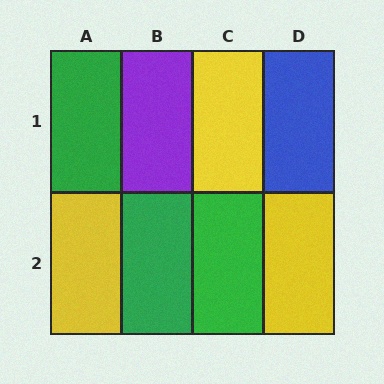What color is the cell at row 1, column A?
Green.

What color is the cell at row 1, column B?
Purple.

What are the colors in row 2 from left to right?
Yellow, green, green, yellow.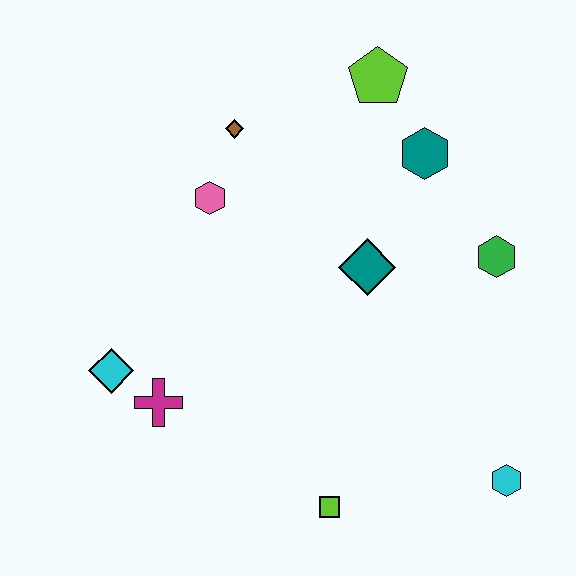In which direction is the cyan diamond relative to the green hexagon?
The cyan diamond is to the left of the green hexagon.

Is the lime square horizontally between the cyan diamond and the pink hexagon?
No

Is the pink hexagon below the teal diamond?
No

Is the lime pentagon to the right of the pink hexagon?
Yes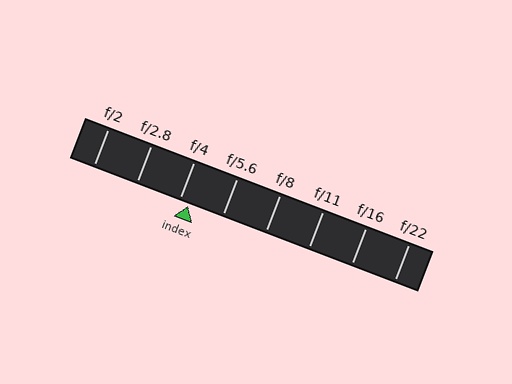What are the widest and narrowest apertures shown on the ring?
The widest aperture shown is f/2 and the narrowest is f/22.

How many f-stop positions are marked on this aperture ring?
There are 8 f-stop positions marked.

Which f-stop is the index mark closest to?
The index mark is closest to f/4.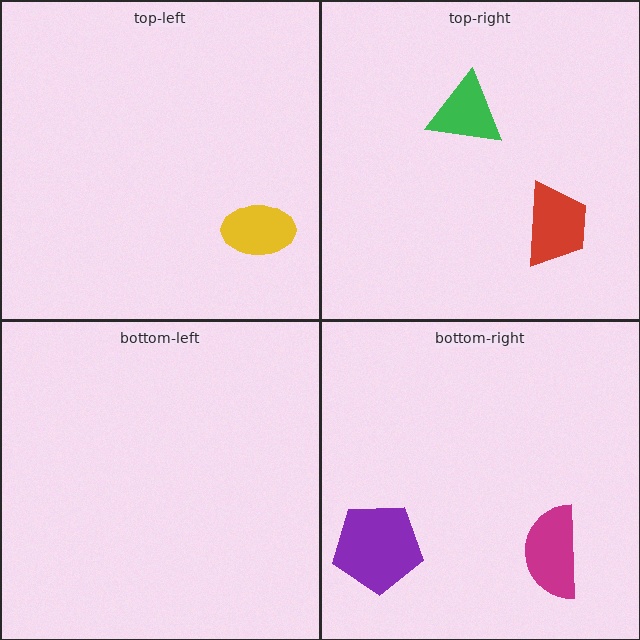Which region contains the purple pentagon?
The bottom-right region.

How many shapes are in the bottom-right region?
2.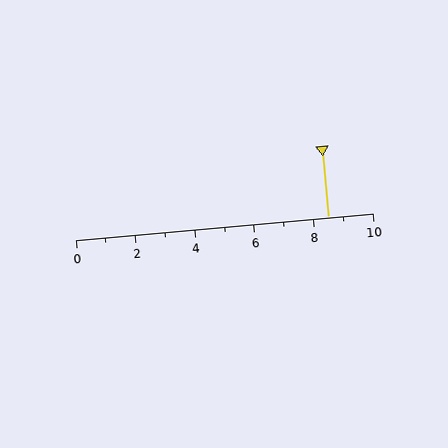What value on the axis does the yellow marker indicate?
The marker indicates approximately 8.5.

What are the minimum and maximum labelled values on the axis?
The axis runs from 0 to 10.